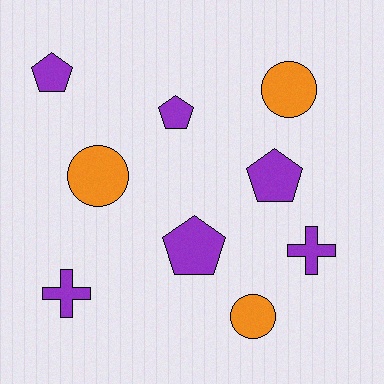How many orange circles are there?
There are 3 orange circles.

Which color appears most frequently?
Purple, with 6 objects.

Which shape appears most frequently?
Pentagon, with 4 objects.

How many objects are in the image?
There are 9 objects.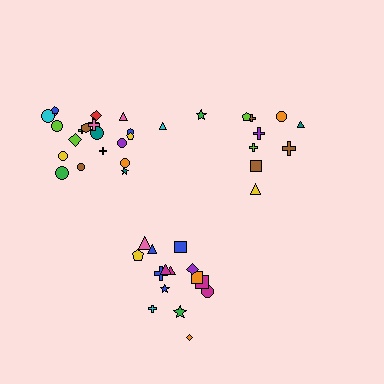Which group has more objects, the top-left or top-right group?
The top-left group.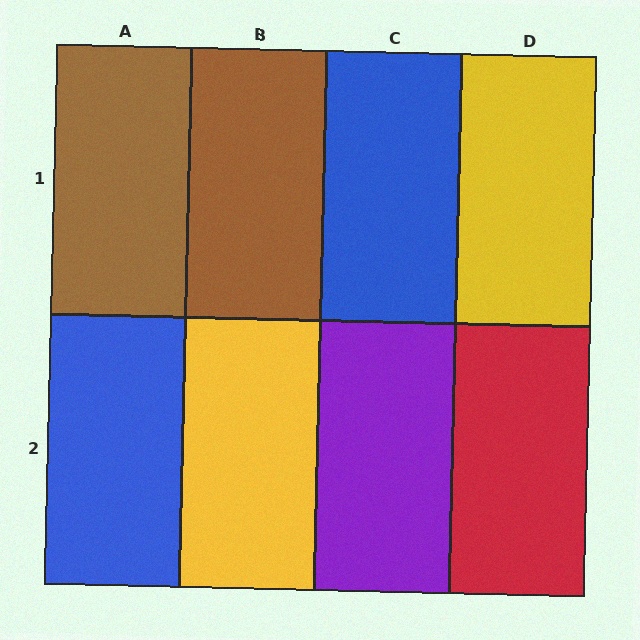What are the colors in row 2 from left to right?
Blue, yellow, purple, red.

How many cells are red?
1 cell is red.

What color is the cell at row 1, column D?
Yellow.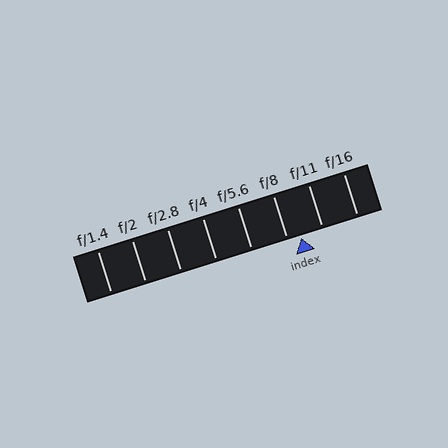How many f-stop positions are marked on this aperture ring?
There are 8 f-stop positions marked.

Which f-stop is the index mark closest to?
The index mark is closest to f/8.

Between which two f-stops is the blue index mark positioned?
The index mark is between f/8 and f/11.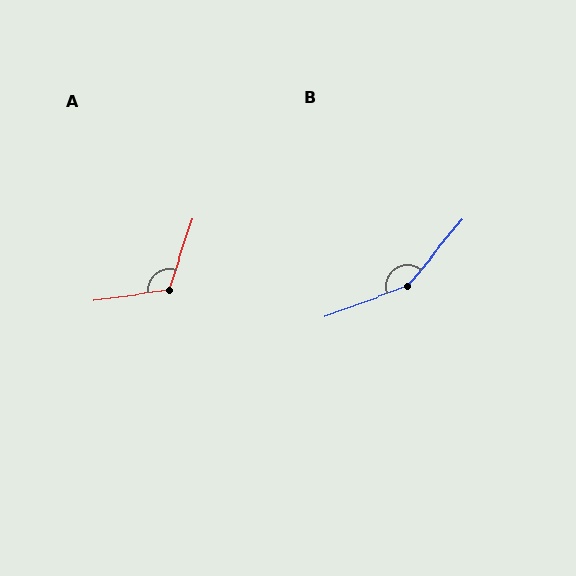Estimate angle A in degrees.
Approximately 116 degrees.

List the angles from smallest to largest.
A (116°), B (150°).